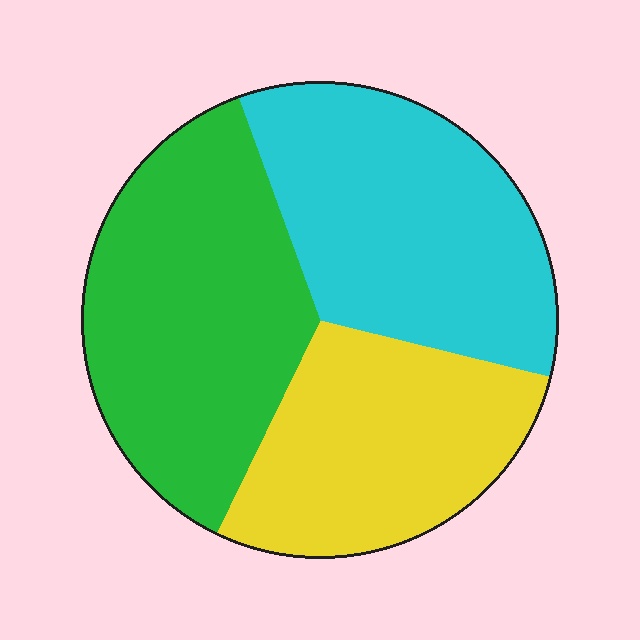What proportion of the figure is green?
Green covers roughly 35% of the figure.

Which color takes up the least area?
Yellow, at roughly 30%.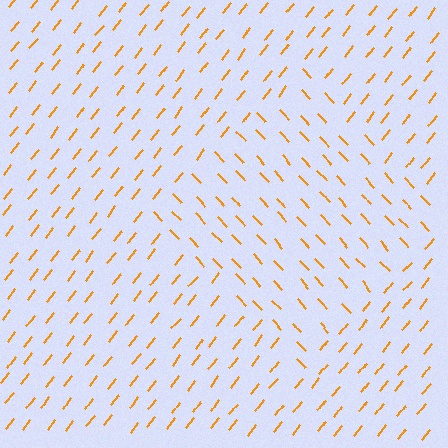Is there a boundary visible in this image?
Yes, there is a texture boundary formed by a change in line orientation.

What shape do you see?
I see a diamond.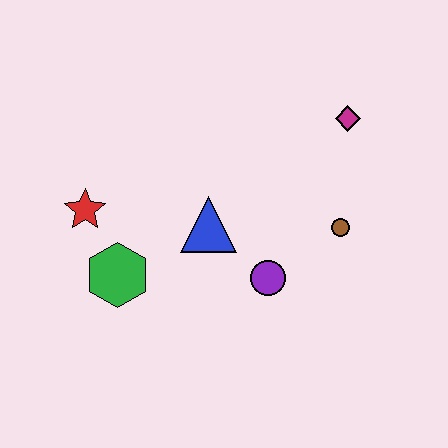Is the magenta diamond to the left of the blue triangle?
No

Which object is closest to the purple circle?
The blue triangle is closest to the purple circle.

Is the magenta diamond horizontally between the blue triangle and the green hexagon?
No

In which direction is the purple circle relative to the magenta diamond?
The purple circle is below the magenta diamond.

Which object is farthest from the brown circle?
The red star is farthest from the brown circle.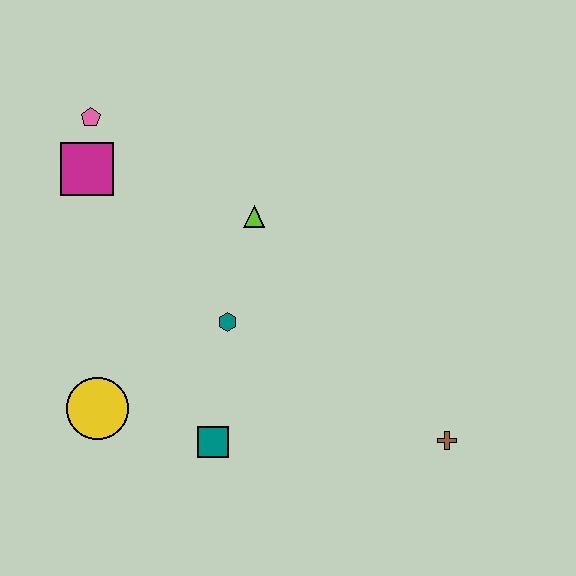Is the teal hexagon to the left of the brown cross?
Yes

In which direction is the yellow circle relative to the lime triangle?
The yellow circle is below the lime triangle.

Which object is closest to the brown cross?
The teal square is closest to the brown cross.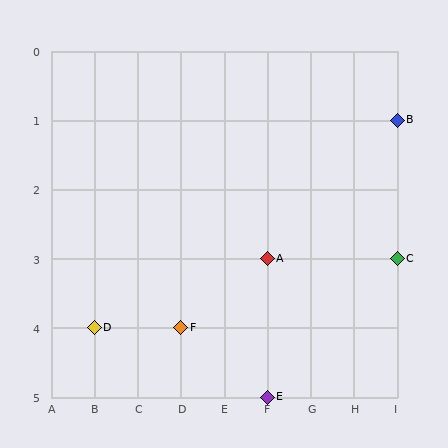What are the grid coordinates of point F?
Point F is at grid coordinates (D, 4).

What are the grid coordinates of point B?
Point B is at grid coordinates (I, 1).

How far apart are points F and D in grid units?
Points F and D are 2 columns apart.